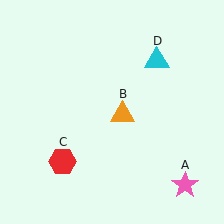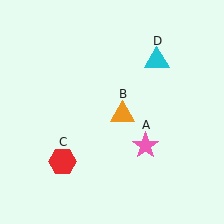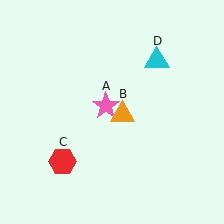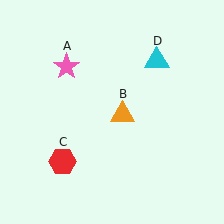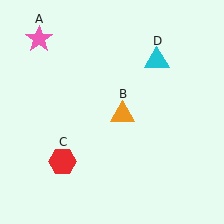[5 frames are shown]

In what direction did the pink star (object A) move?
The pink star (object A) moved up and to the left.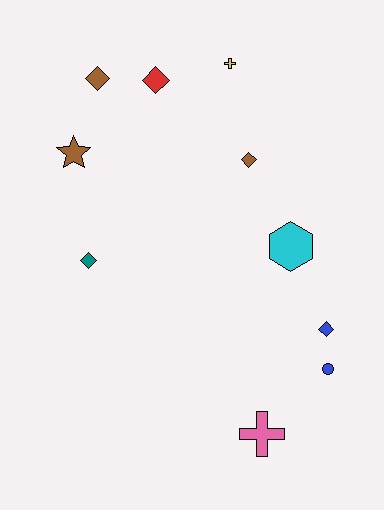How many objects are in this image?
There are 10 objects.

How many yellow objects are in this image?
There is 1 yellow object.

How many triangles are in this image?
There are no triangles.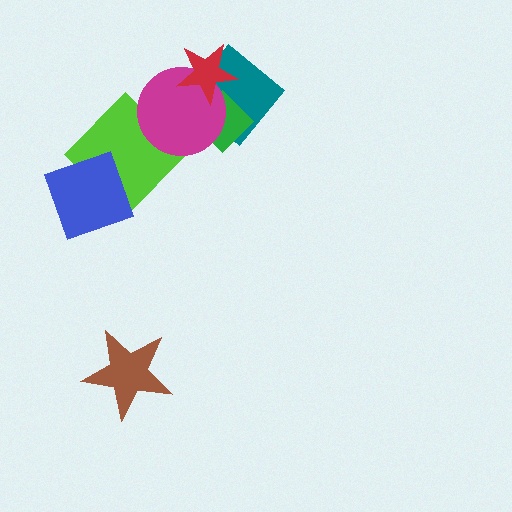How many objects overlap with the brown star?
0 objects overlap with the brown star.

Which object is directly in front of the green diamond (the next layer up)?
The magenta circle is directly in front of the green diamond.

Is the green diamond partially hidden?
Yes, it is partially covered by another shape.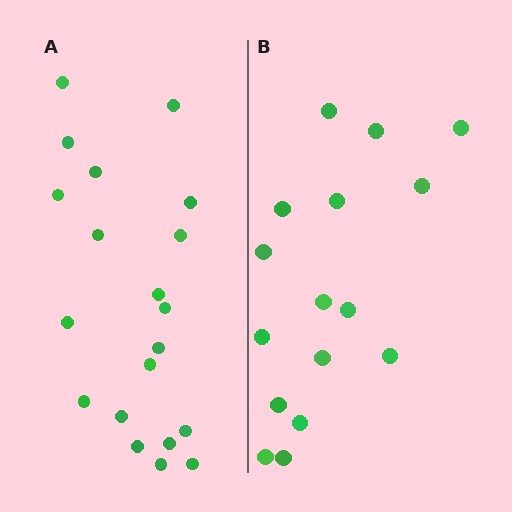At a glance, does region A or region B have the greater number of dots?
Region A (the left region) has more dots.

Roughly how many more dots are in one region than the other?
Region A has about 4 more dots than region B.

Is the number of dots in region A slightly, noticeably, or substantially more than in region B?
Region A has noticeably more, but not dramatically so. The ratio is roughly 1.2 to 1.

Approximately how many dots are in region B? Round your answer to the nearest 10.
About 20 dots. (The exact count is 16, which rounds to 20.)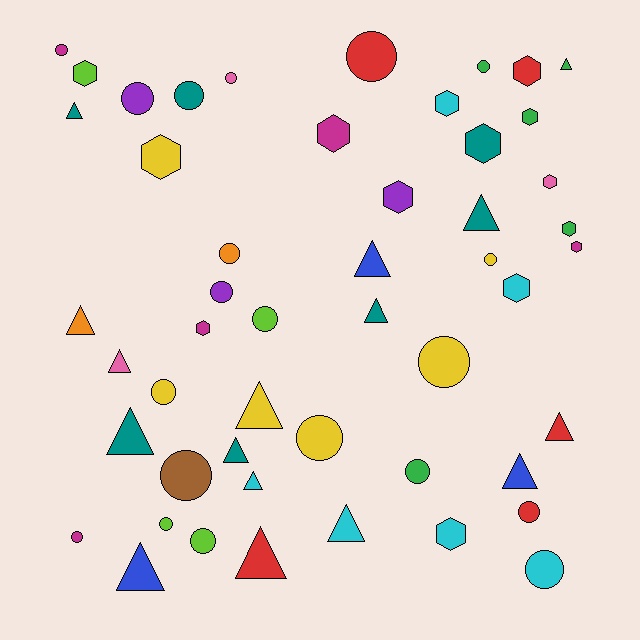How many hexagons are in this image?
There are 14 hexagons.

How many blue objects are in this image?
There are 3 blue objects.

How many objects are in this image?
There are 50 objects.